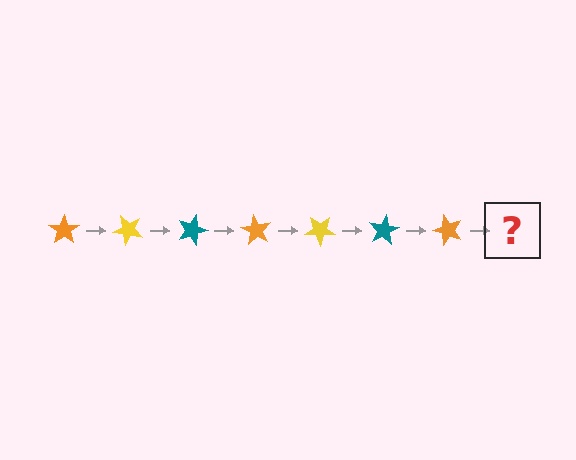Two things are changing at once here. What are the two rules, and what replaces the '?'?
The two rules are that it rotates 45 degrees each step and the color cycles through orange, yellow, and teal. The '?' should be a yellow star, rotated 315 degrees from the start.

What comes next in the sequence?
The next element should be a yellow star, rotated 315 degrees from the start.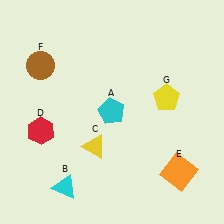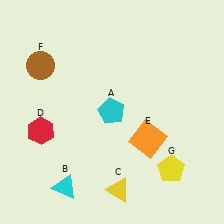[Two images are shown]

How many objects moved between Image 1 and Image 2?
3 objects moved between the two images.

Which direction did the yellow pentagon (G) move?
The yellow pentagon (G) moved down.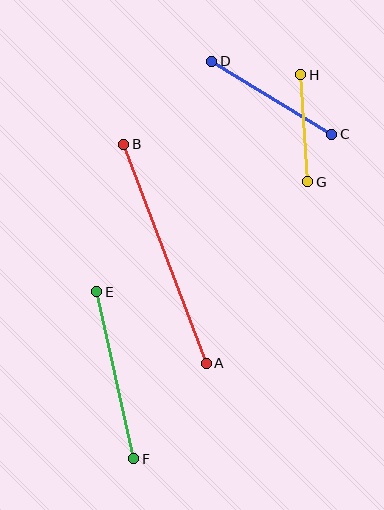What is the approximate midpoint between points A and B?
The midpoint is at approximately (165, 254) pixels.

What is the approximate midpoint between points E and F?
The midpoint is at approximately (115, 375) pixels.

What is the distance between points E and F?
The distance is approximately 171 pixels.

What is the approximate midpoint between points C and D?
The midpoint is at approximately (272, 98) pixels.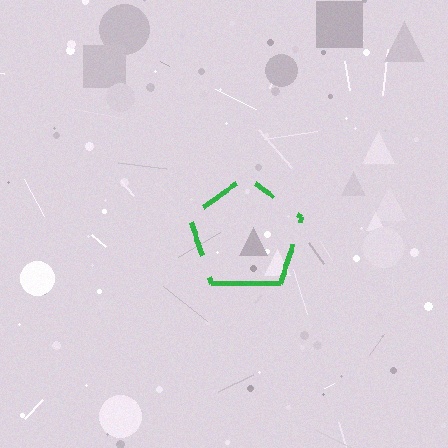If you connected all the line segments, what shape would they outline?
They would outline a pentagon.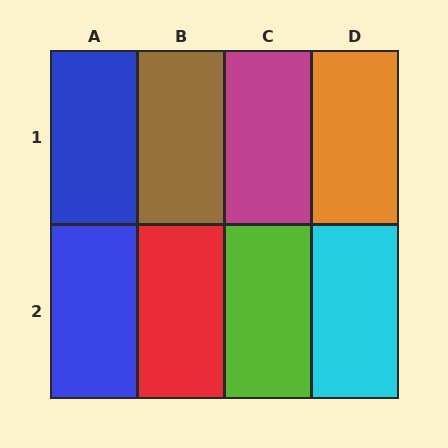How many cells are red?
1 cell is red.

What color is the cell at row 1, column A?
Blue.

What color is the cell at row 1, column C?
Magenta.